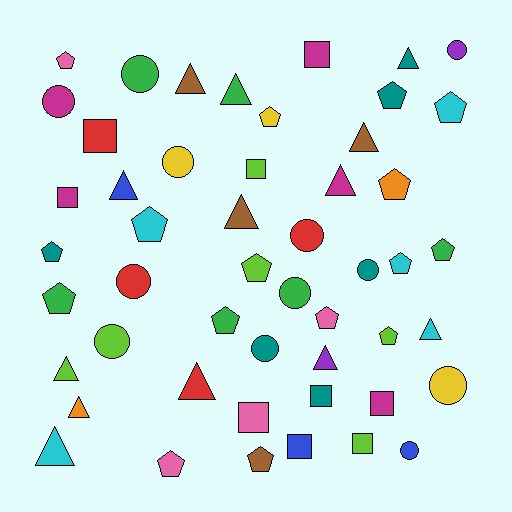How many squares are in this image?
There are 9 squares.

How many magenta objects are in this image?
There are 5 magenta objects.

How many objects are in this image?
There are 50 objects.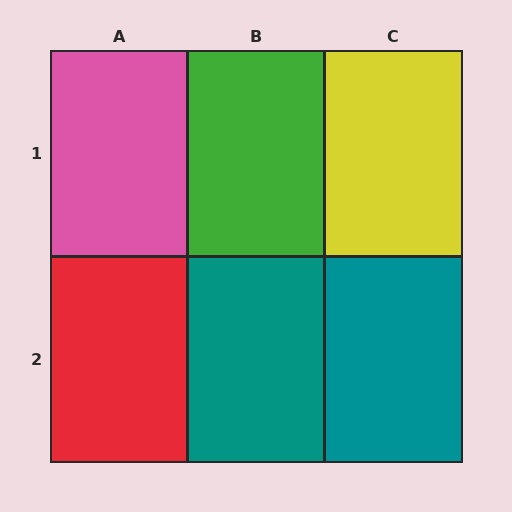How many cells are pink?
1 cell is pink.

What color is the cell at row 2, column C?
Teal.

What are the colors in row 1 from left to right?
Pink, green, yellow.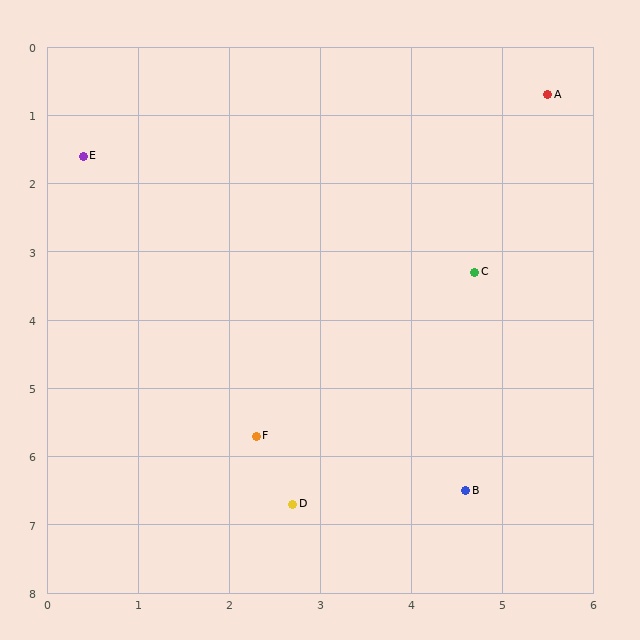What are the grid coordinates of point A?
Point A is at approximately (5.5, 0.7).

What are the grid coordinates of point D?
Point D is at approximately (2.7, 6.7).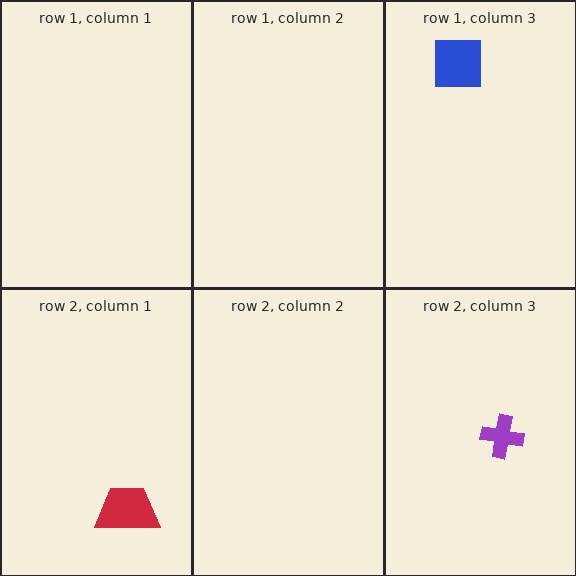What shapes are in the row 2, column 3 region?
The purple cross.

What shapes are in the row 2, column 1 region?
The red trapezoid.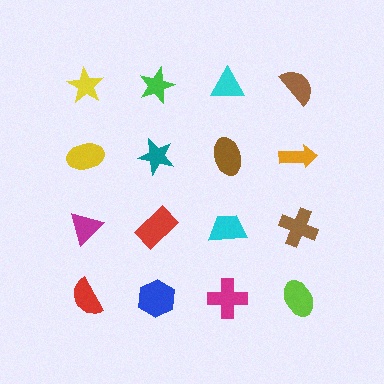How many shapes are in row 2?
4 shapes.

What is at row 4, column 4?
A lime ellipse.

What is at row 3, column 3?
A cyan trapezoid.